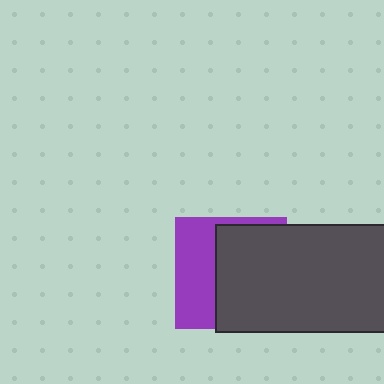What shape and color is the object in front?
The object in front is a dark gray rectangle.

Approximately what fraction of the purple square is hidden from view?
Roughly 61% of the purple square is hidden behind the dark gray rectangle.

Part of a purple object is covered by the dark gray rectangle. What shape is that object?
It is a square.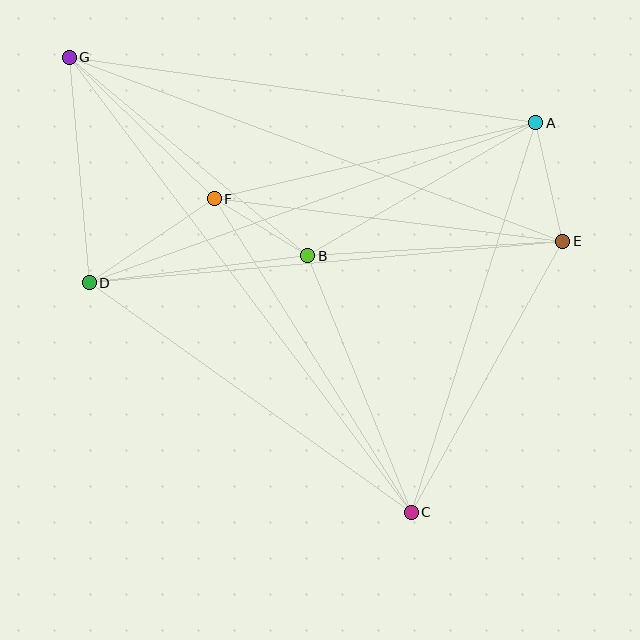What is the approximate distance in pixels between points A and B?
The distance between A and B is approximately 264 pixels.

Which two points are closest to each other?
Points B and F are closest to each other.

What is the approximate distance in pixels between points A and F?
The distance between A and F is approximately 331 pixels.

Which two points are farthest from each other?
Points C and G are farthest from each other.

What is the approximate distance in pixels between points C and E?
The distance between C and E is approximately 310 pixels.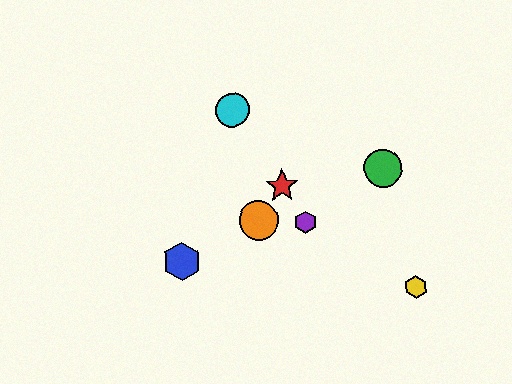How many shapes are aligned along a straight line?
3 shapes (the red star, the purple hexagon, the cyan circle) are aligned along a straight line.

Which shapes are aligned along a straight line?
The red star, the purple hexagon, the cyan circle are aligned along a straight line.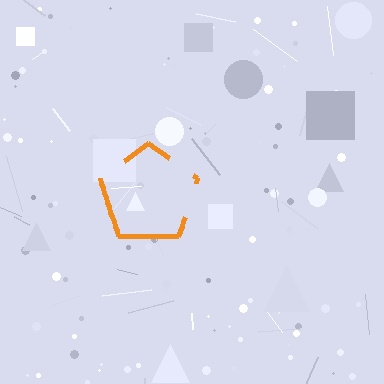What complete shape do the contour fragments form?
The contour fragments form a pentagon.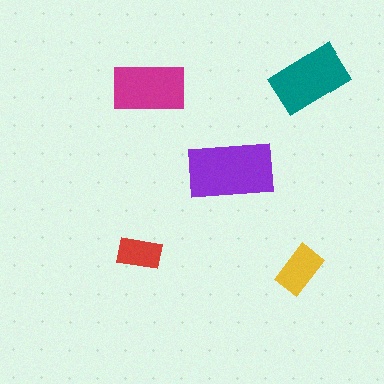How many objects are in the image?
There are 5 objects in the image.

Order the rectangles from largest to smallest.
the purple one, the teal one, the magenta one, the yellow one, the red one.